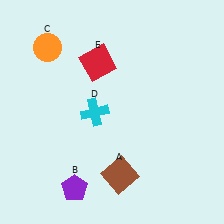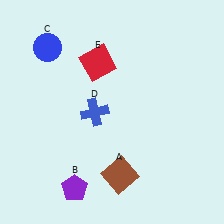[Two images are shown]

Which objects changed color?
C changed from orange to blue. D changed from cyan to blue.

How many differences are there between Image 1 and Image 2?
There are 2 differences between the two images.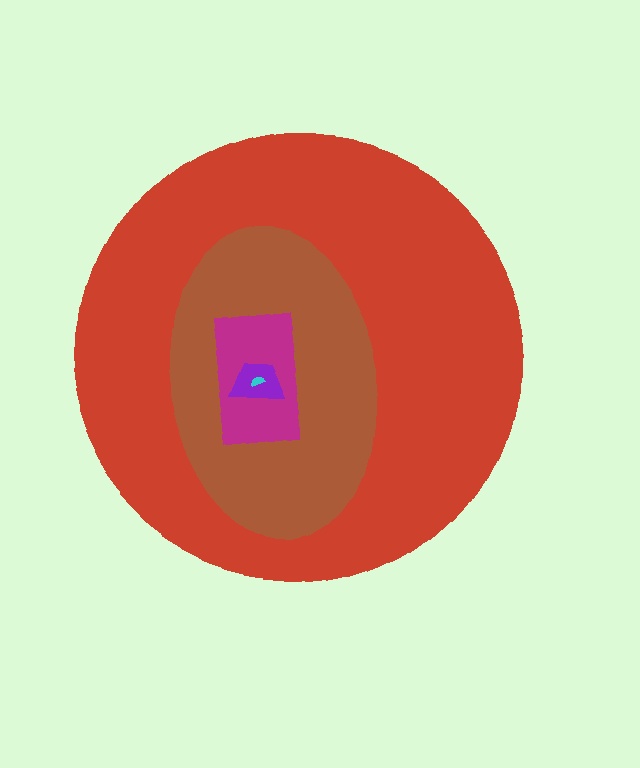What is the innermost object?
The cyan semicircle.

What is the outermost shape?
The red circle.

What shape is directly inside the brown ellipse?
The magenta rectangle.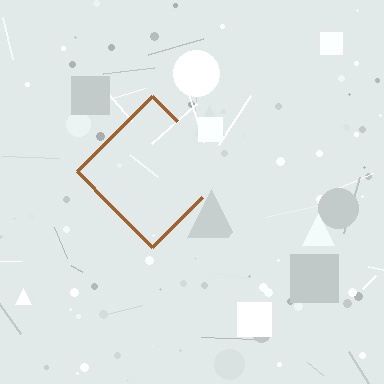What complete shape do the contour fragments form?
The contour fragments form a diamond.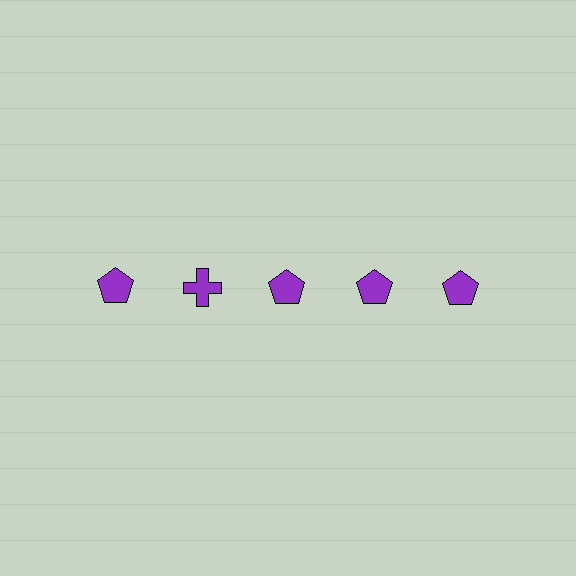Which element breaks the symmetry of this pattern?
The purple cross in the top row, second from left column breaks the symmetry. All other shapes are purple pentagons.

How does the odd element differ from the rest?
It has a different shape: cross instead of pentagon.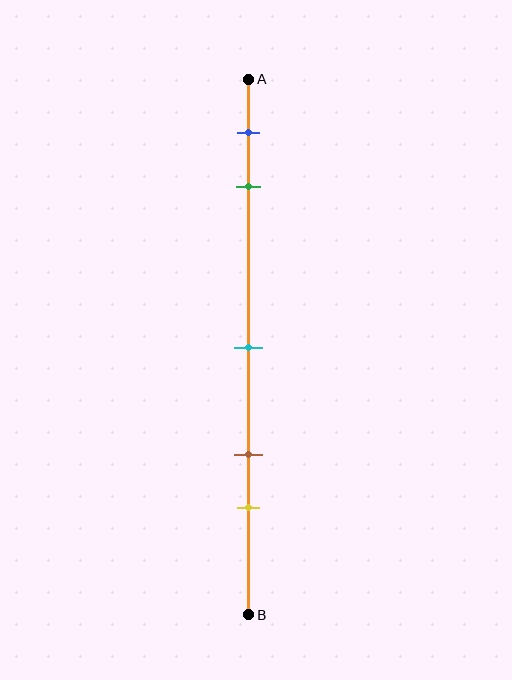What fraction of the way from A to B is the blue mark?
The blue mark is approximately 10% (0.1) of the way from A to B.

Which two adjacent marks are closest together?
The blue and green marks are the closest adjacent pair.